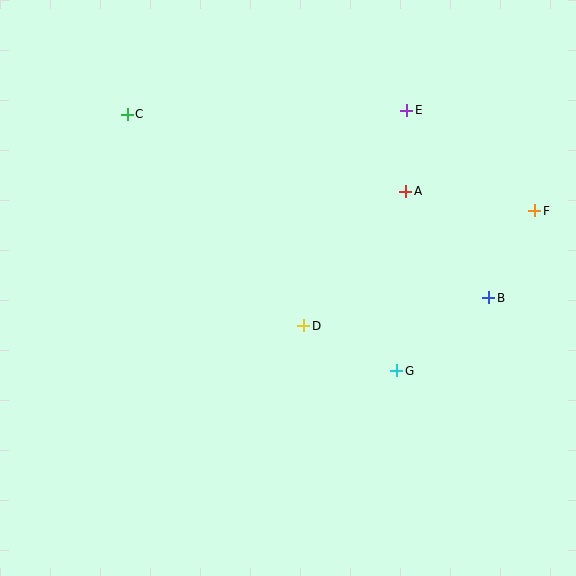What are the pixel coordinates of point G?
Point G is at (397, 371).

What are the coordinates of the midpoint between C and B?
The midpoint between C and B is at (308, 206).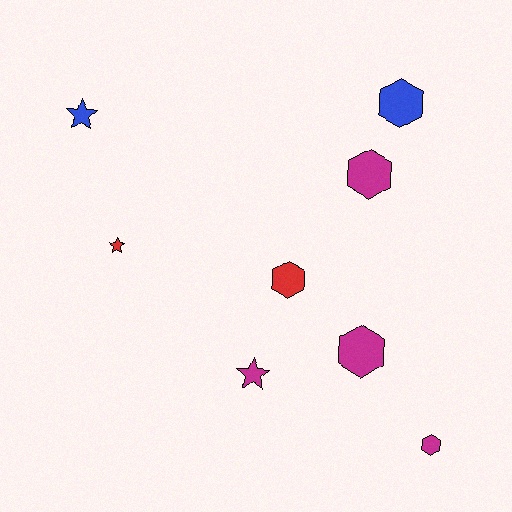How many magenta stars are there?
There is 1 magenta star.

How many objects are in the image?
There are 8 objects.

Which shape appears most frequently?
Hexagon, with 5 objects.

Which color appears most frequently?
Magenta, with 4 objects.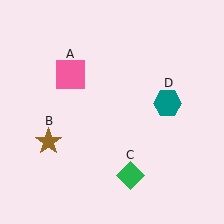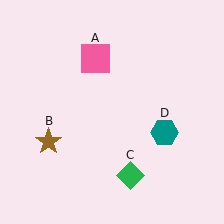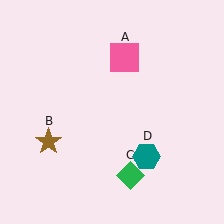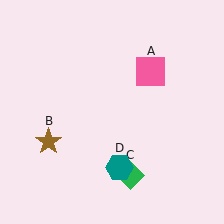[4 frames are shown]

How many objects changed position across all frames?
2 objects changed position: pink square (object A), teal hexagon (object D).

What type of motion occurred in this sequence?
The pink square (object A), teal hexagon (object D) rotated clockwise around the center of the scene.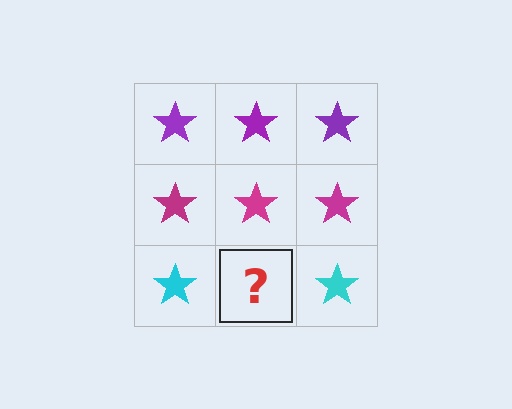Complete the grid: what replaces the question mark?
The question mark should be replaced with a cyan star.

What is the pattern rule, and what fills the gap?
The rule is that each row has a consistent color. The gap should be filled with a cyan star.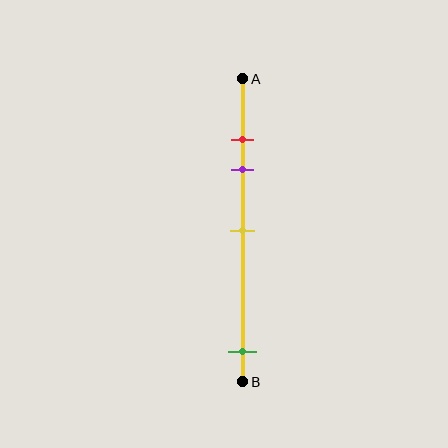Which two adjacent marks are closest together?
The red and purple marks are the closest adjacent pair.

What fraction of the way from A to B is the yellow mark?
The yellow mark is approximately 50% (0.5) of the way from A to B.